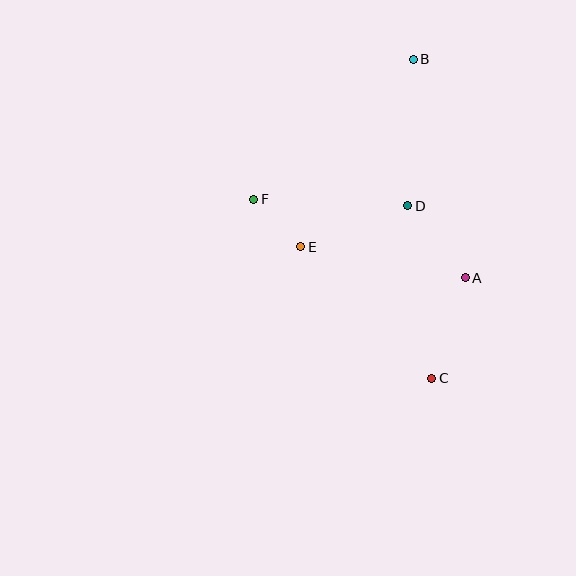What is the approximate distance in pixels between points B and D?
The distance between B and D is approximately 147 pixels.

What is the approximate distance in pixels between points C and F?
The distance between C and F is approximately 252 pixels.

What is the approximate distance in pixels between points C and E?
The distance between C and E is approximately 186 pixels.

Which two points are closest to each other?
Points E and F are closest to each other.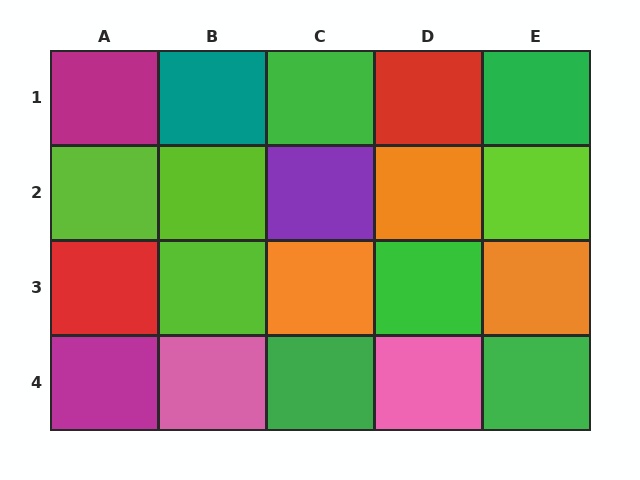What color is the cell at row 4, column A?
Magenta.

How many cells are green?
5 cells are green.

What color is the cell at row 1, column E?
Green.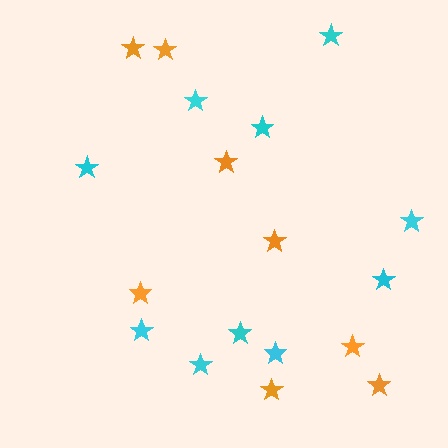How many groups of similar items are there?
There are 2 groups: one group of cyan stars (10) and one group of orange stars (8).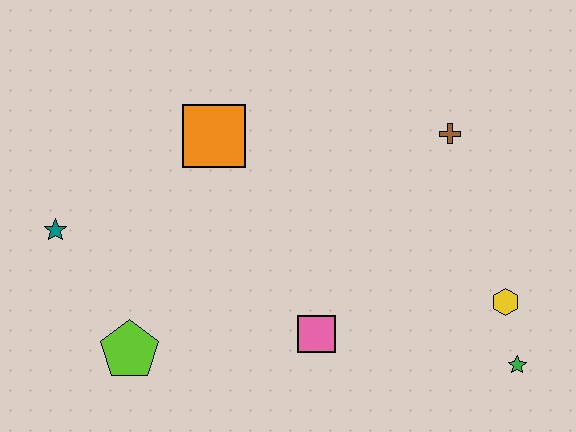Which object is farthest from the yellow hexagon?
The teal star is farthest from the yellow hexagon.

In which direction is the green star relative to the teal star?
The green star is to the right of the teal star.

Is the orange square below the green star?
No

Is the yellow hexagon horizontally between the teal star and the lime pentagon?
No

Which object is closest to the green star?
The yellow hexagon is closest to the green star.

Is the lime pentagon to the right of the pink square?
No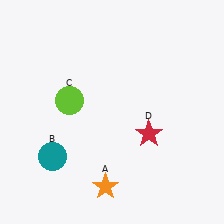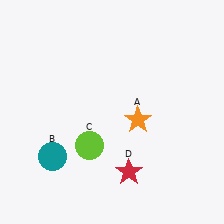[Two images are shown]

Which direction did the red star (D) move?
The red star (D) moved down.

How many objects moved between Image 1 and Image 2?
3 objects moved between the two images.